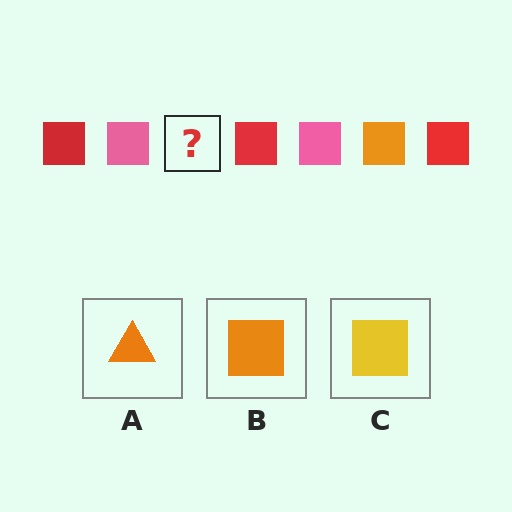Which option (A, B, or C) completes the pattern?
B.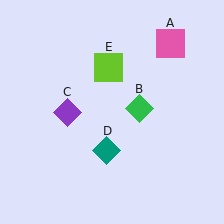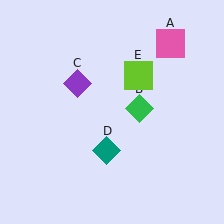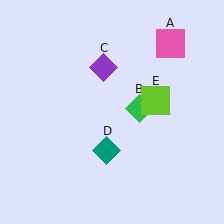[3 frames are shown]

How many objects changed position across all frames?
2 objects changed position: purple diamond (object C), lime square (object E).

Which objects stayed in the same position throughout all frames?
Pink square (object A) and green diamond (object B) and teal diamond (object D) remained stationary.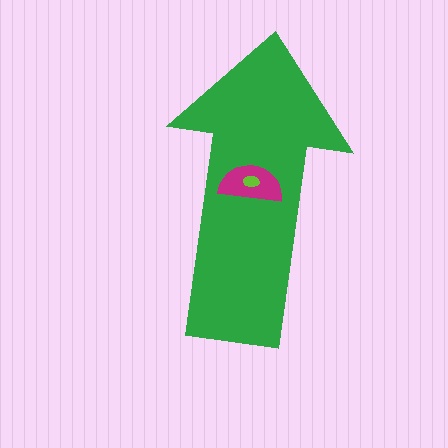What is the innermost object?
The lime ellipse.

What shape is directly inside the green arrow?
The magenta semicircle.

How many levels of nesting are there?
3.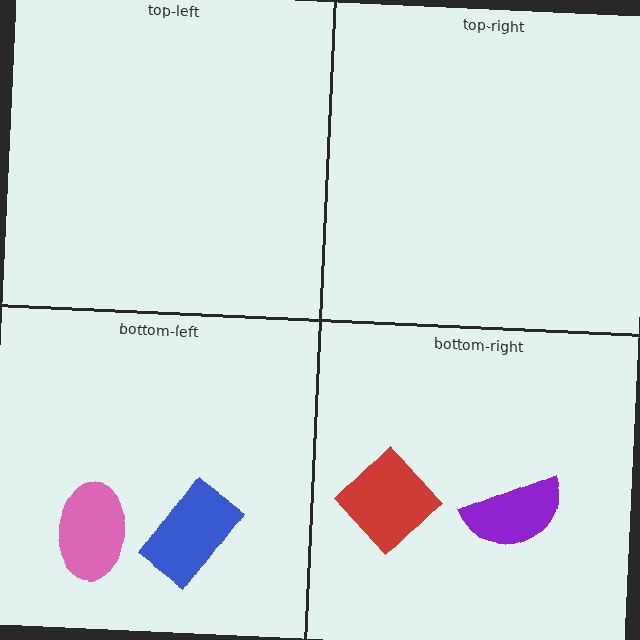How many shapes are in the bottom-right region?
2.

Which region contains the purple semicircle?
The bottom-right region.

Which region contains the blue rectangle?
The bottom-left region.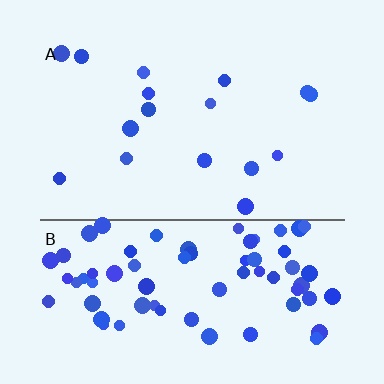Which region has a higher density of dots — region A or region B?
B (the bottom).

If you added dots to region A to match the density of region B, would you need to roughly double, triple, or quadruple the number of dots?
Approximately quadruple.